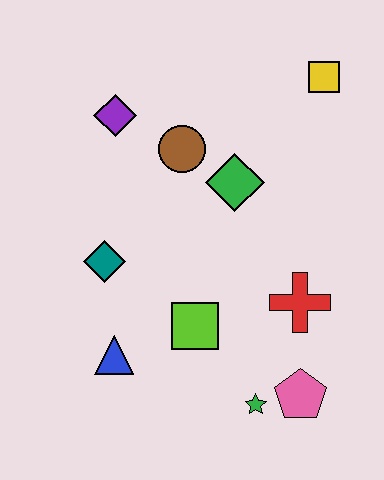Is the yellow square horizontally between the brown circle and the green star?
No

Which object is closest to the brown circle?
The green diamond is closest to the brown circle.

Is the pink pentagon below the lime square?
Yes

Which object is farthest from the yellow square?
The blue triangle is farthest from the yellow square.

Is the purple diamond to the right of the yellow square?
No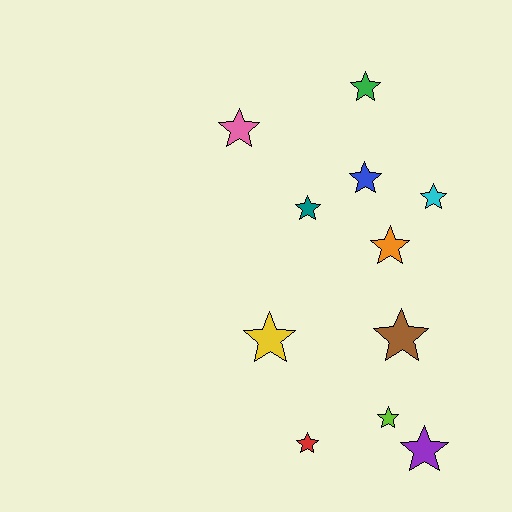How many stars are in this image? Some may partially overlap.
There are 11 stars.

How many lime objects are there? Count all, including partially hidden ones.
There is 1 lime object.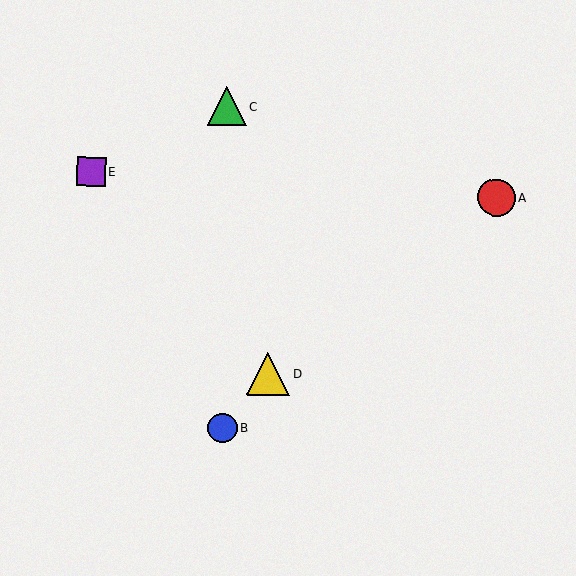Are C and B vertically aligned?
Yes, both are at x≈227.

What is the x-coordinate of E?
Object E is at x≈91.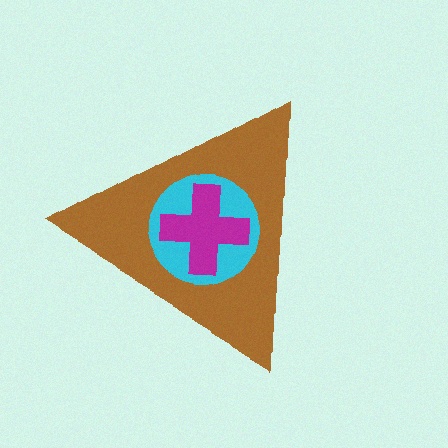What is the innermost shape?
The magenta cross.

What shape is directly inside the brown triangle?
The cyan circle.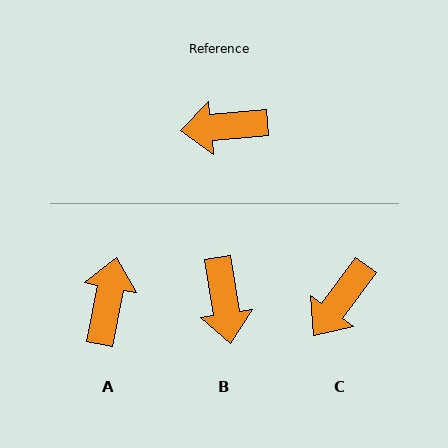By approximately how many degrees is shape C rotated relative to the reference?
Approximately 48 degrees counter-clockwise.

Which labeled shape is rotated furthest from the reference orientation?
A, about 107 degrees away.